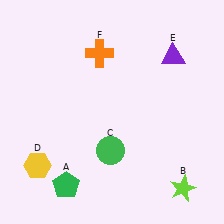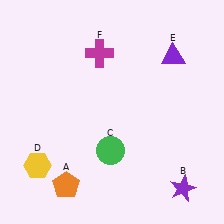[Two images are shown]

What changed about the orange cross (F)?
In Image 1, F is orange. In Image 2, it changed to magenta.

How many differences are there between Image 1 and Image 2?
There are 3 differences between the two images.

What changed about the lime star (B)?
In Image 1, B is lime. In Image 2, it changed to purple.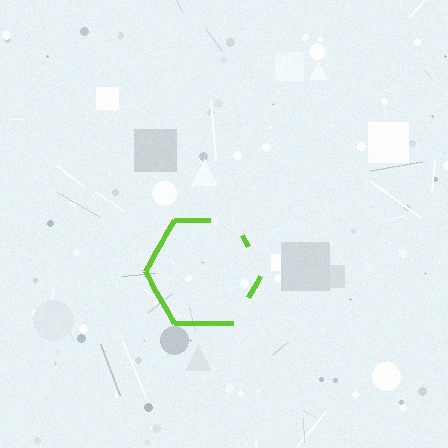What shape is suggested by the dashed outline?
The dashed outline suggests a hexagon.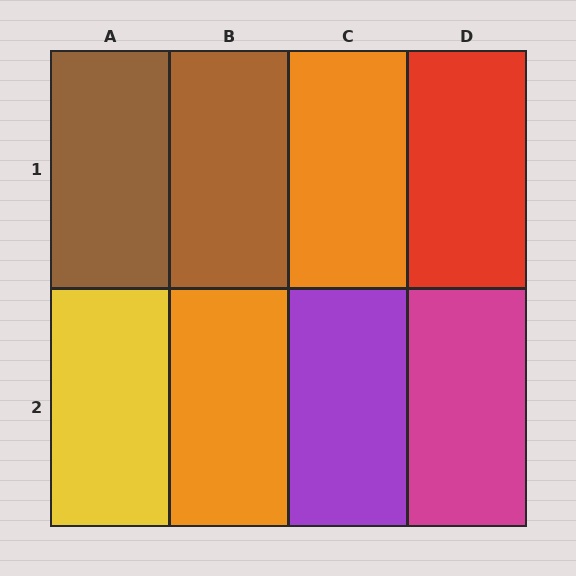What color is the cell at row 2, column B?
Orange.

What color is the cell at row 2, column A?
Yellow.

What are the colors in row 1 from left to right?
Brown, brown, orange, red.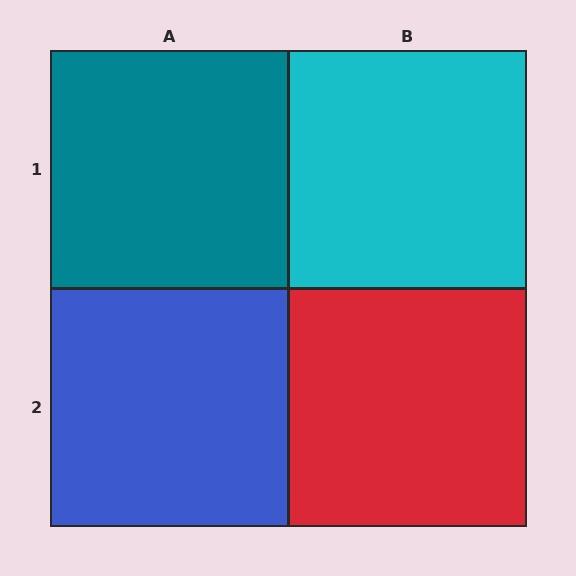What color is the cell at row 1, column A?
Teal.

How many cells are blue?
1 cell is blue.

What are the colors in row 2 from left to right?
Blue, red.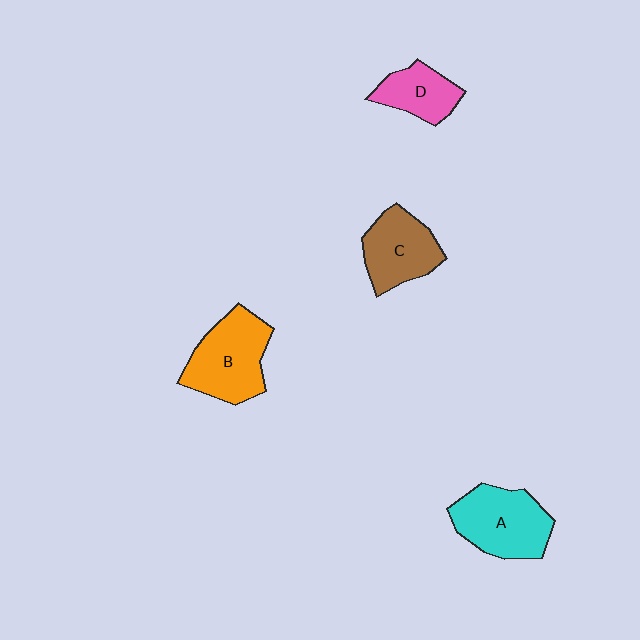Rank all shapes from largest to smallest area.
From largest to smallest: B (orange), A (cyan), C (brown), D (pink).